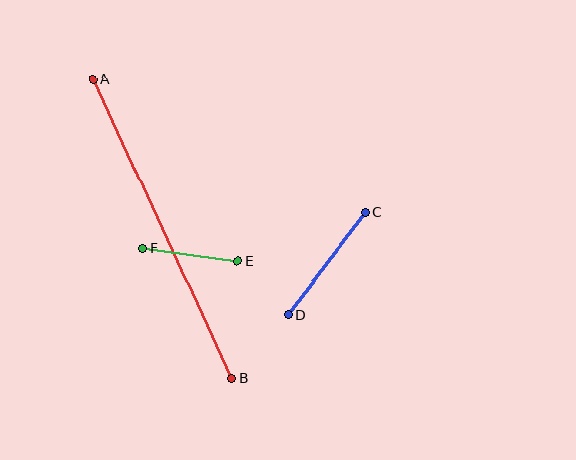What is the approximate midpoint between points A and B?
The midpoint is at approximately (162, 229) pixels.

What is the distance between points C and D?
The distance is approximately 128 pixels.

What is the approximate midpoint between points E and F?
The midpoint is at approximately (190, 255) pixels.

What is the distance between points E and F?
The distance is approximately 96 pixels.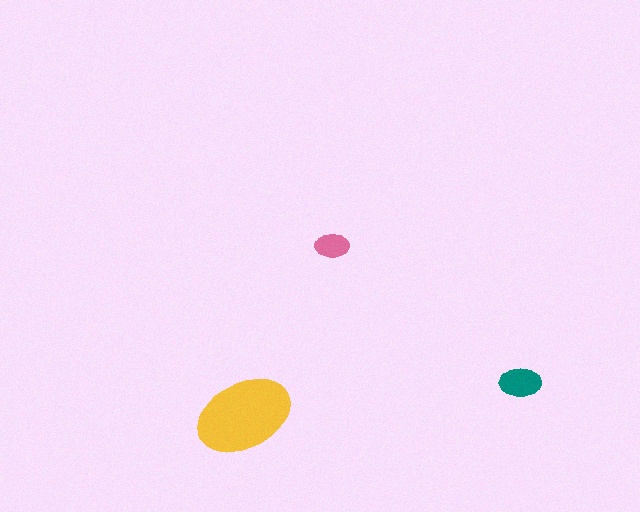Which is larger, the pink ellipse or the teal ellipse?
The teal one.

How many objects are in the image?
There are 3 objects in the image.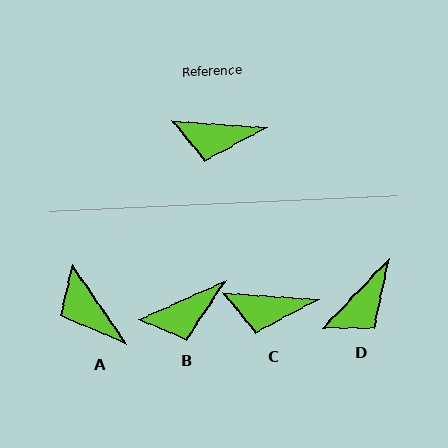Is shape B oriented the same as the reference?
No, it is off by about 28 degrees.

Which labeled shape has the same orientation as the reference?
C.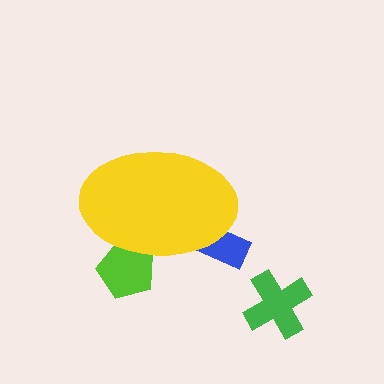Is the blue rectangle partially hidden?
Yes, the blue rectangle is partially hidden behind the yellow ellipse.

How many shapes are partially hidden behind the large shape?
2 shapes are partially hidden.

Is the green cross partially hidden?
No, the green cross is fully visible.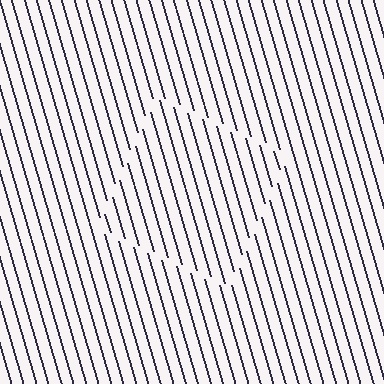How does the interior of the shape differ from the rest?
The interior of the shape contains the same grating, shifted by half a period — the contour is defined by the phase discontinuity where line-ends from the inner and outer gratings abut.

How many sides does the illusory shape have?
4 sides — the line-ends trace a square.